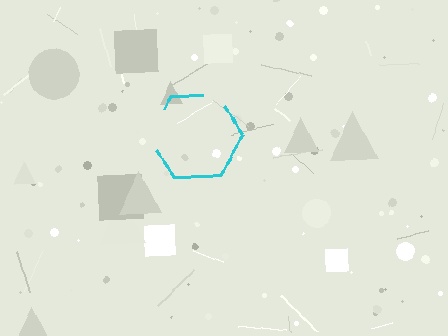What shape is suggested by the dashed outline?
The dashed outline suggests a hexagon.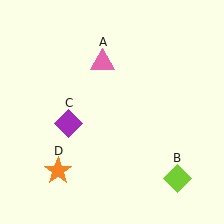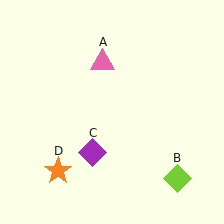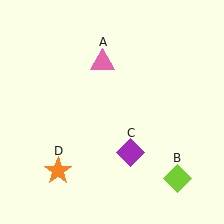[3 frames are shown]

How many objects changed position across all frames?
1 object changed position: purple diamond (object C).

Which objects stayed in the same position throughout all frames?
Pink triangle (object A) and lime diamond (object B) and orange star (object D) remained stationary.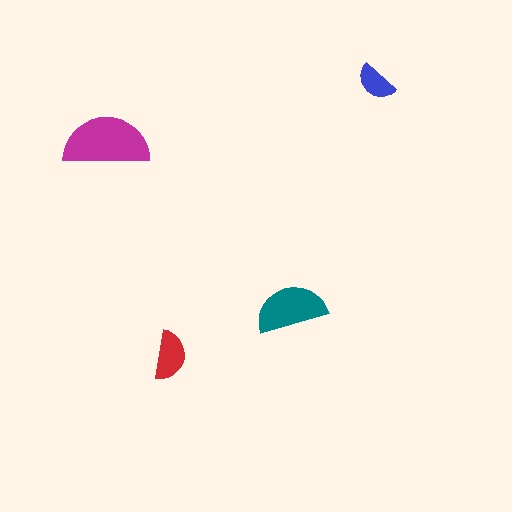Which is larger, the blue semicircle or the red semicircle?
The red one.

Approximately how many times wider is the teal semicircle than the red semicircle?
About 1.5 times wider.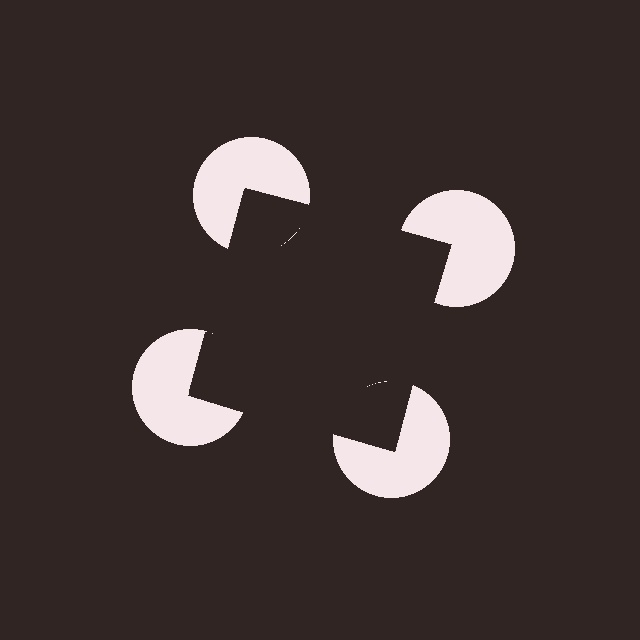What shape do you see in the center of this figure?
An illusory square — its edges are inferred from the aligned wedge cuts in the pac-man discs, not physically drawn.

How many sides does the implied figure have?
4 sides.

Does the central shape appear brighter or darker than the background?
It typically appears slightly darker than the background, even though no actual brightness change is drawn.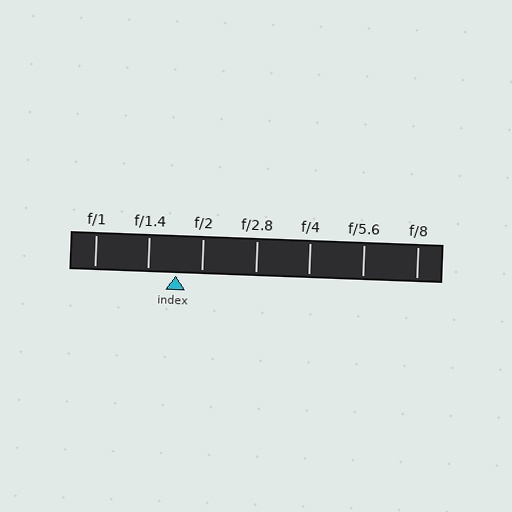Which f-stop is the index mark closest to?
The index mark is closest to f/2.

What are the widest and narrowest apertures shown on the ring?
The widest aperture shown is f/1 and the narrowest is f/8.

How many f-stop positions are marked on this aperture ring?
There are 7 f-stop positions marked.